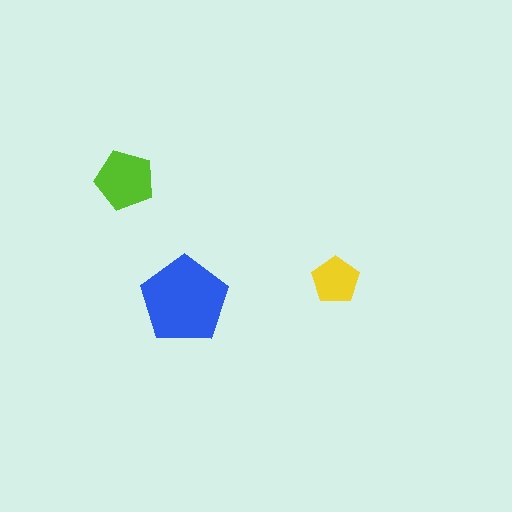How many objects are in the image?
There are 3 objects in the image.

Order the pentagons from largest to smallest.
the blue one, the lime one, the yellow one.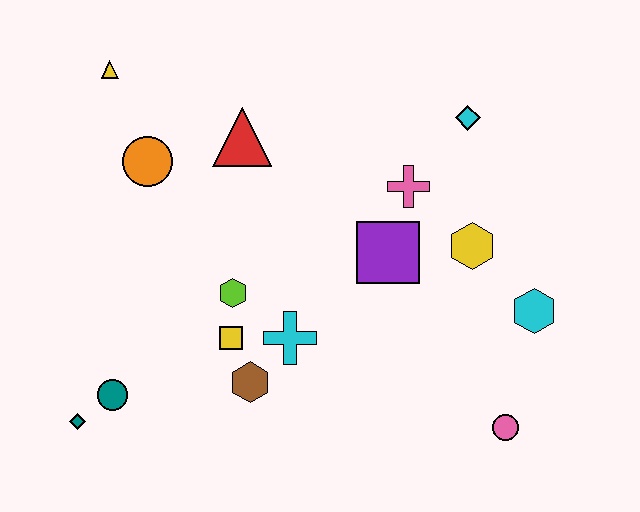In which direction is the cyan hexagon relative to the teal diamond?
The cyan hexagon is to the right of the teal diamond.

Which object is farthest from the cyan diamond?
The teal diamond is farthest from the cyan diamond.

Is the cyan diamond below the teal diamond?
No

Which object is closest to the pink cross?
The purple square is closest to the pink cross.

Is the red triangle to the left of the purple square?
Yes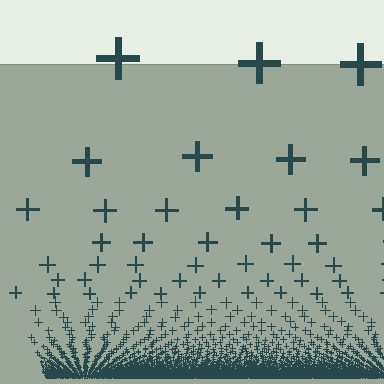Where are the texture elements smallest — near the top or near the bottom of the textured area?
Near the bottom.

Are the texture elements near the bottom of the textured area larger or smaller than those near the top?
Smaller. The gradient is inverted — elements near the bottom are smaller and denser.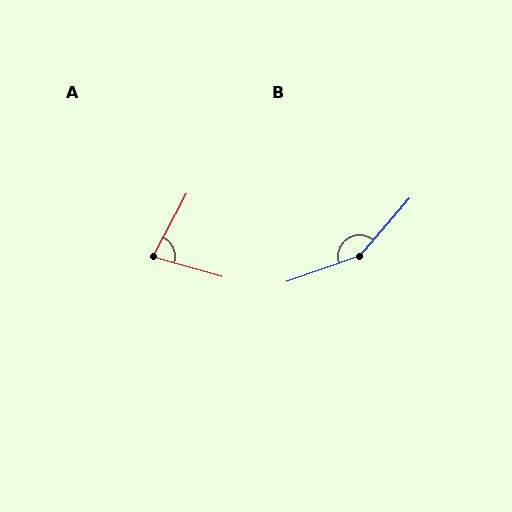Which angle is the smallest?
A, at approximately 77 degrees.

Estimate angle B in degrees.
Approximately 149 degrees.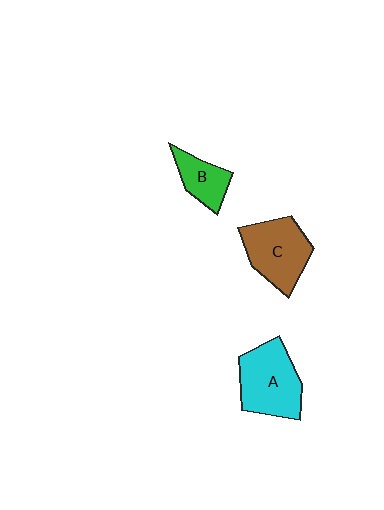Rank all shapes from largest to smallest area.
From largest to smallest: A (cyan), C (brown), B (green).